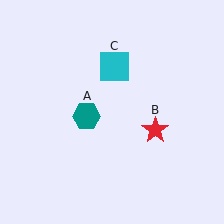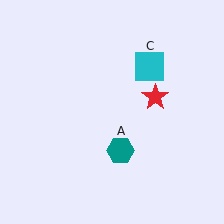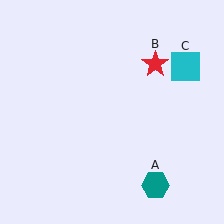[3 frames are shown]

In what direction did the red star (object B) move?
The red star (object B) moved up.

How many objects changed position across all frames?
3 objects changed position: teal hexagon (object A), red star (object B), cyan square (object C).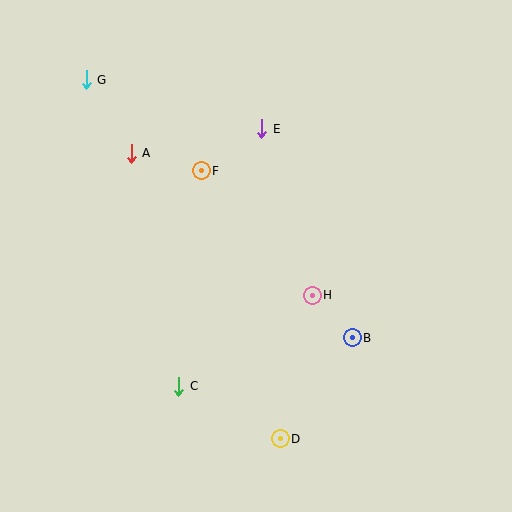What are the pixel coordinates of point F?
Point F is at (201, 171).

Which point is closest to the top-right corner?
Point E is closest to the top-right corner.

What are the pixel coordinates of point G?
Point G is at (86, 80).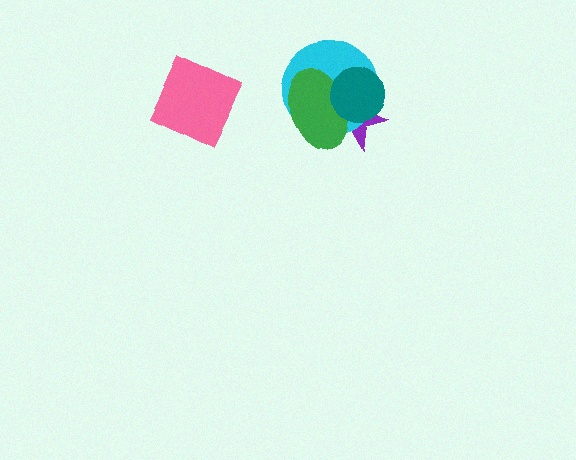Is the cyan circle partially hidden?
Yes, it is partially covered by another shape.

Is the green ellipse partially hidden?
Yes, it is partially covered by another shape.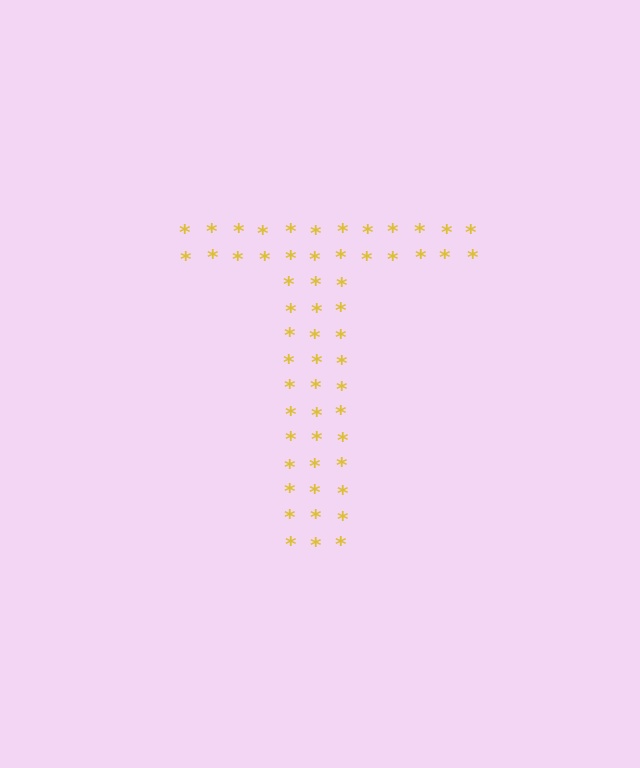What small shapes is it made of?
It is made of small asterisks.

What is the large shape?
The large shape is the letter T.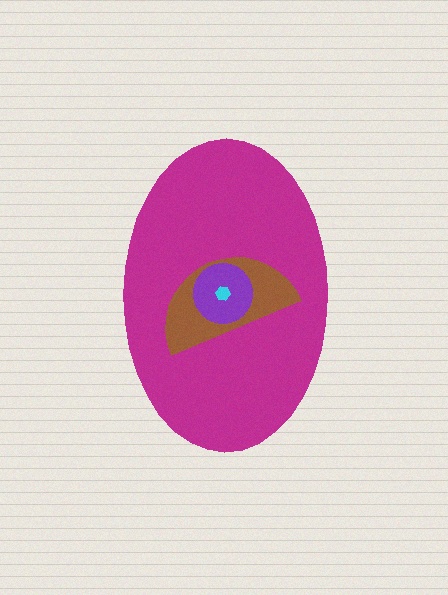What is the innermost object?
The cyan hexagon.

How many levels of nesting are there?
4.